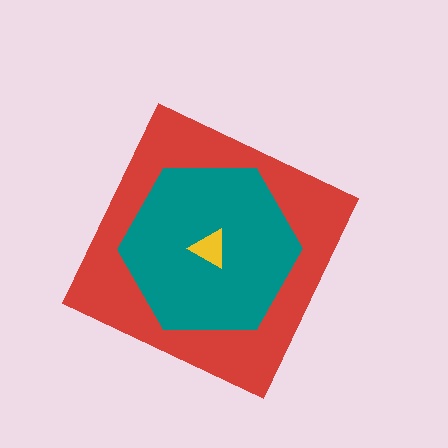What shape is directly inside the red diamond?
The teal hexagon.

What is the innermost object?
The yellow triangle.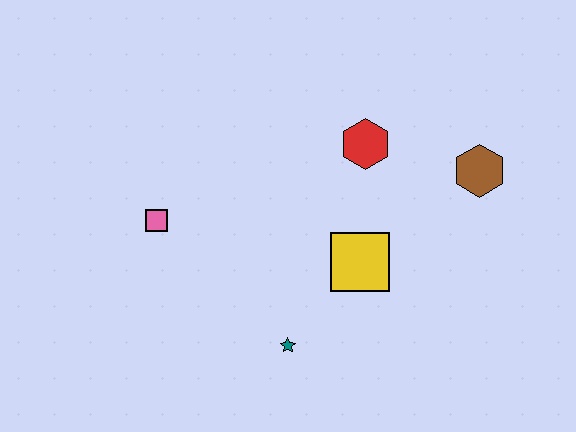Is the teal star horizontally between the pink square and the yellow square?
Yes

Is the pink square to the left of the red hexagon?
Yes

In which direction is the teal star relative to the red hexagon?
The teal star is below the red hexagon.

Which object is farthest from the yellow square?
The pink square is farthest from the yellow square.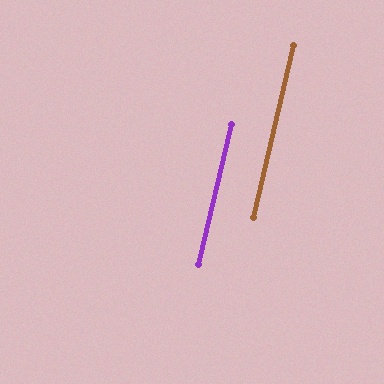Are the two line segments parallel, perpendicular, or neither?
Parallel — their directions differ by only 0.1°.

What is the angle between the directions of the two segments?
Approximately 0 degrees.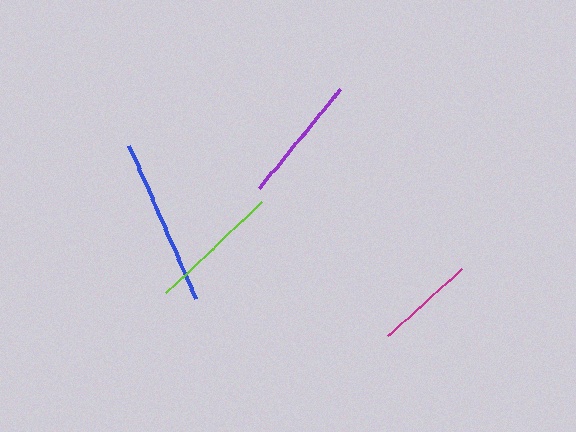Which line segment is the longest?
The blue line is the longest at approximately 167 pixels.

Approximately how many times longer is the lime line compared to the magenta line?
The lime line is approximately 1.3 times the length of the magenta line.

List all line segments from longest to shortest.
From longest to shortest: blue, lime, purple, magenta.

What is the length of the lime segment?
The lime segment is approximately 132 pixels long.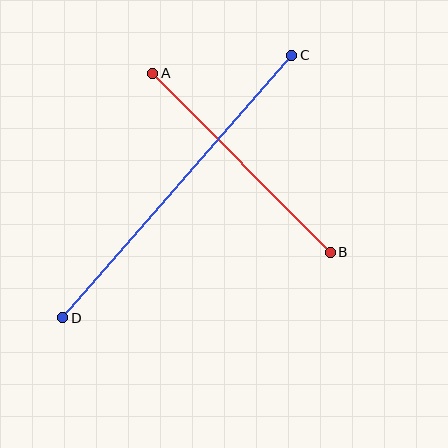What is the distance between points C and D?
The distance is approximately 348 pixels.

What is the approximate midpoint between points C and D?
The midpoint is at approximately (177, 186) pixels.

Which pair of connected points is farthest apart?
Points C and D are farthest apart.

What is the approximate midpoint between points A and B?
The midpoint is at approximately (242, 163) pixels.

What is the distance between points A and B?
The distance is approximately 252 pixels.